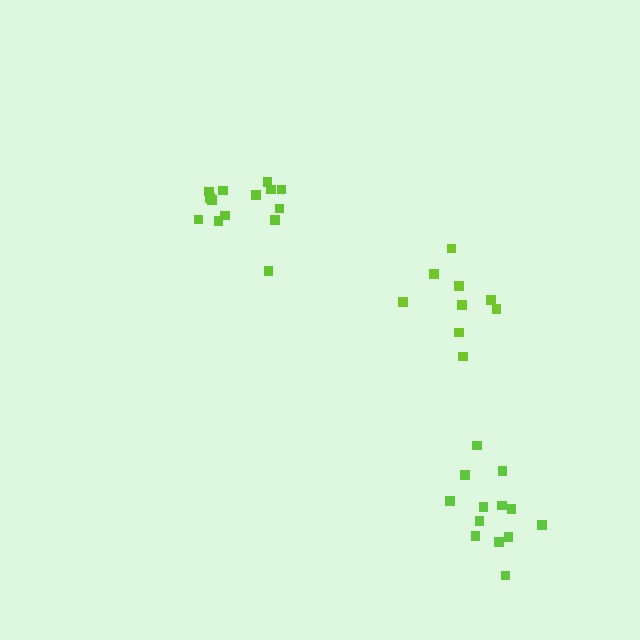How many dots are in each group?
Group 1: 14 dots, Group 2: 9 dots, Group 3: 13 dots (36 total).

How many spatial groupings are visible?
There are 3 spatial groupings.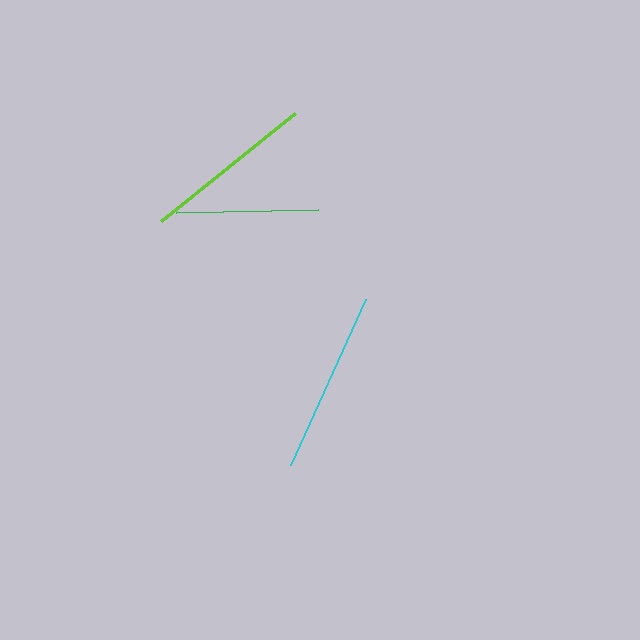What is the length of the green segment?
The green segment is approximately 141 pixels long.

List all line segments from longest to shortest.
From longest to shortest: cyan, lime, green.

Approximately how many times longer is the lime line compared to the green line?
The lime line is approximately 1.2 times the length of the green line.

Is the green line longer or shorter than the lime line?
The lime line is longer than the green line.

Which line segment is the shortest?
The green line is the shortest at approximately 141 pixels.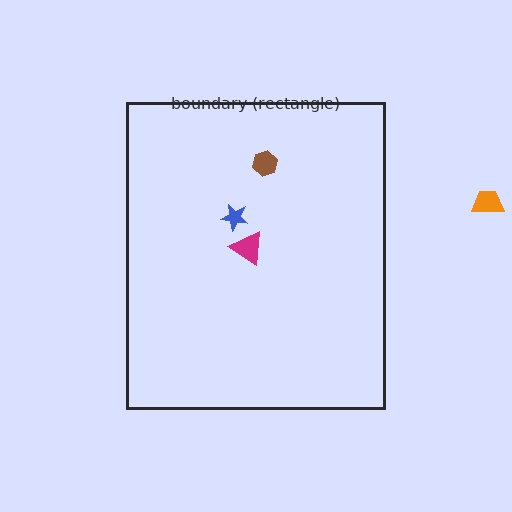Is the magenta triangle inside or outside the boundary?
Inside.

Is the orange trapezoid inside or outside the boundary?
Outside.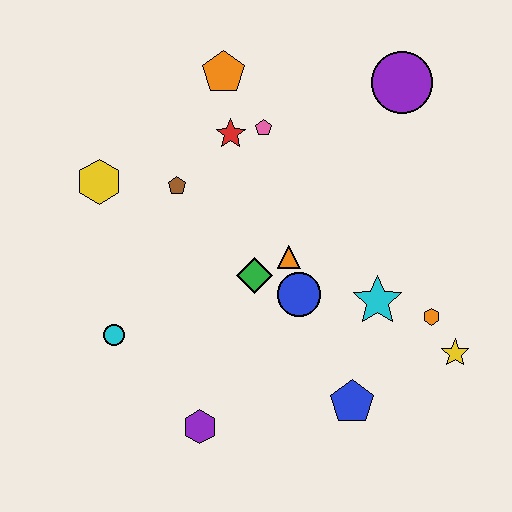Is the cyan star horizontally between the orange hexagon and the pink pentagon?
Yes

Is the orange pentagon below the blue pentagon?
No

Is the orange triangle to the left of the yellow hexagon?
No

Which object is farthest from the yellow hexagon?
The yellow star is farthest from the yellow hexagon.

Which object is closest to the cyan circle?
The purple hexagon is closest to the cyan circle.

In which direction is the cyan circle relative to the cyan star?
The cyan circle is to the left of the cyan star.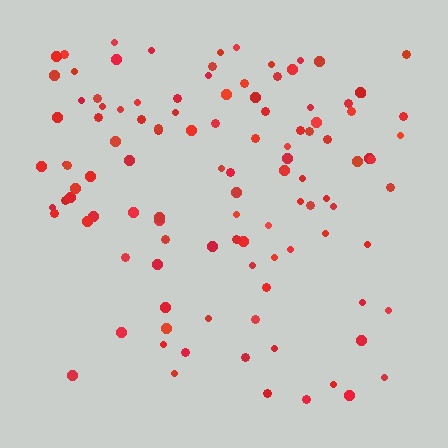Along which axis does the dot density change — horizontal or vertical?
Vertical.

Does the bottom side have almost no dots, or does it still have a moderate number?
Still a moderate number, just noticeably fewer than the top.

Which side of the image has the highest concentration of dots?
The top.